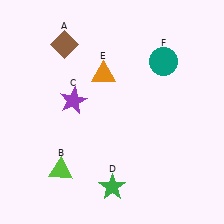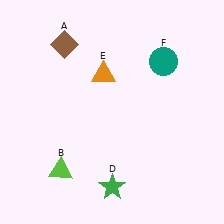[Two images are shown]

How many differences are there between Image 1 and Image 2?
There is 1 difference between the two images.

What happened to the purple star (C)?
The purple star (C) was removed in Image 2. It was in the top-left area of Image 1.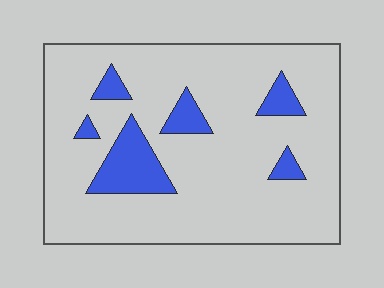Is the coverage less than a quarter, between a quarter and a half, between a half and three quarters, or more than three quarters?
Less than a quarter.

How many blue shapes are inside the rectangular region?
6.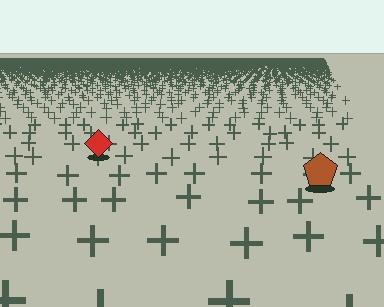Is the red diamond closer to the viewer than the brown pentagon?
No. The brown pentagon is closer — you can tell from the texture gradient: the ground texture is coarser near it.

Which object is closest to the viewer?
The brown pentagon is closest. The texture marks near it are larger and more spread out.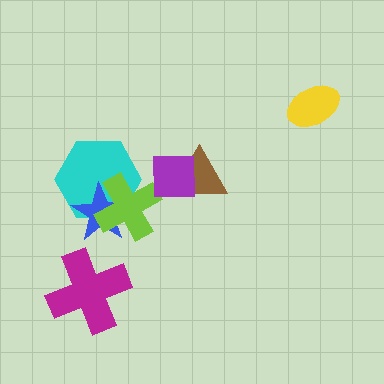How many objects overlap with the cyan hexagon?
2 objects overlap with the cyan hexagon.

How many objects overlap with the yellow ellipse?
0 objects overlap with the yellow ellipse.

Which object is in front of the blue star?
The lime cross is in front of the blue star.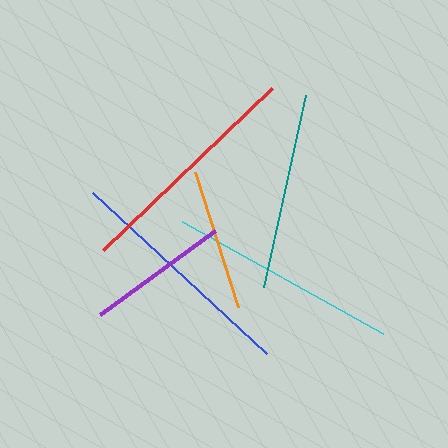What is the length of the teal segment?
The teal segment is approximately 196 pixels long.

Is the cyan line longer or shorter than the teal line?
The cyan line is longer than the teal line.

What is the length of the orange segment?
The orange segment is approximately 141 pixels long.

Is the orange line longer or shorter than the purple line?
The purple line is longer than the orange line.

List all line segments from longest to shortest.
From longest to shortest: blue, red, cyan, teal, purple, orange.